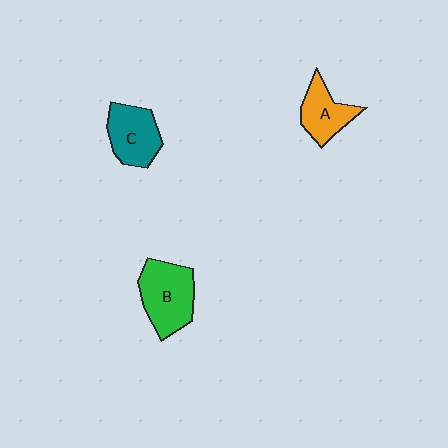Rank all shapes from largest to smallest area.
From largest to smallest: B (green), C (teal), A (orange).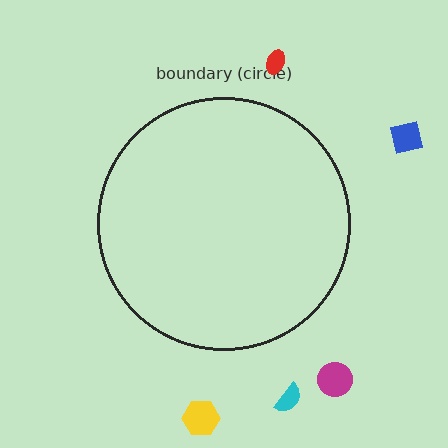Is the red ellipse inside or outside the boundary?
Outside.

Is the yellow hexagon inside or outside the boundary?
Outside.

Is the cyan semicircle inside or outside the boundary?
Outside.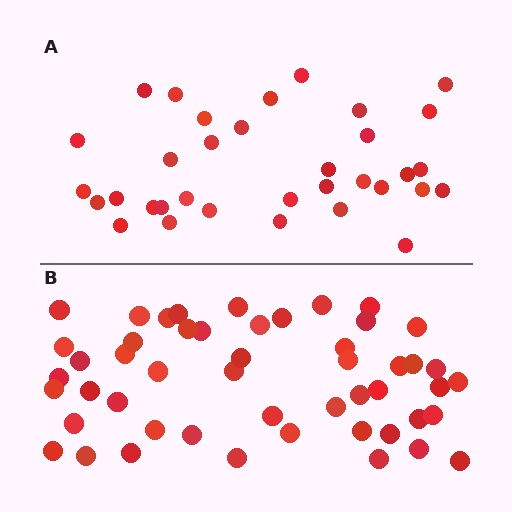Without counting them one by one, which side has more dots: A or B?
Region B (the bottom region) has more dots.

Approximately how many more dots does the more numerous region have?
Region B has approximately 15 more dots than region A.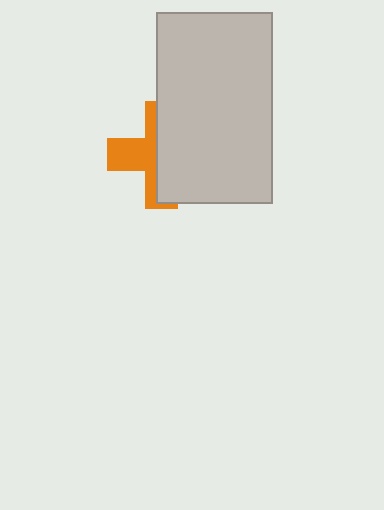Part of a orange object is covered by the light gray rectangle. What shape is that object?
It is a cross.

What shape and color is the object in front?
The object in front is a light gray rectangle.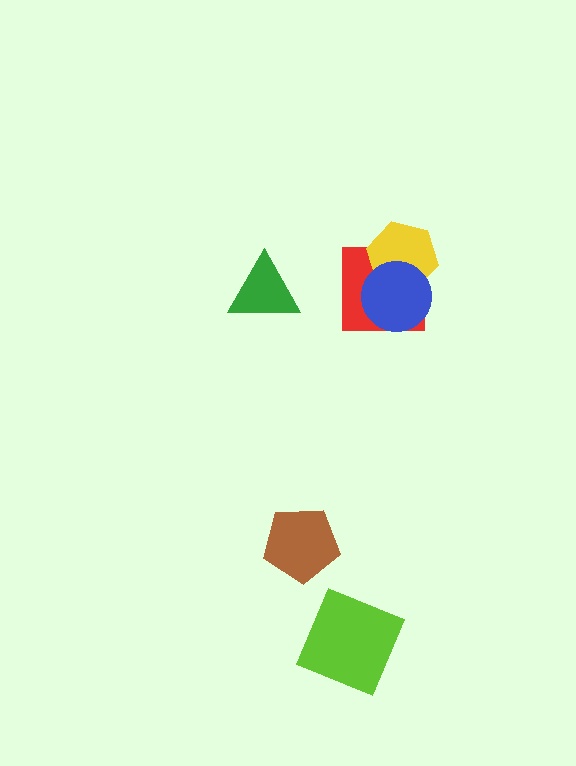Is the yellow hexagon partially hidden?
Yes, it is partially covered by another shape.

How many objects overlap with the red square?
2 objects overlap with the red square.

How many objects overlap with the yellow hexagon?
2 objects overlap with the yellow hexagon.